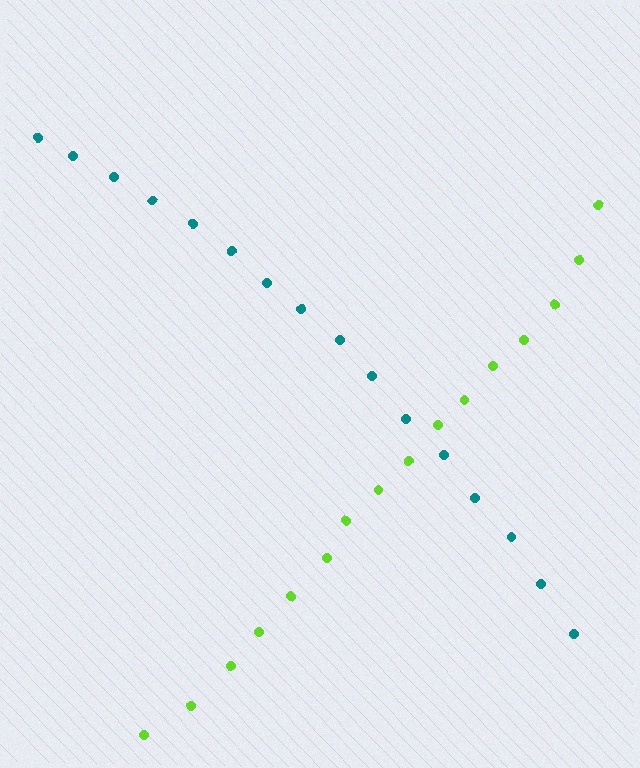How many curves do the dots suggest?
There are 2 distinct paths.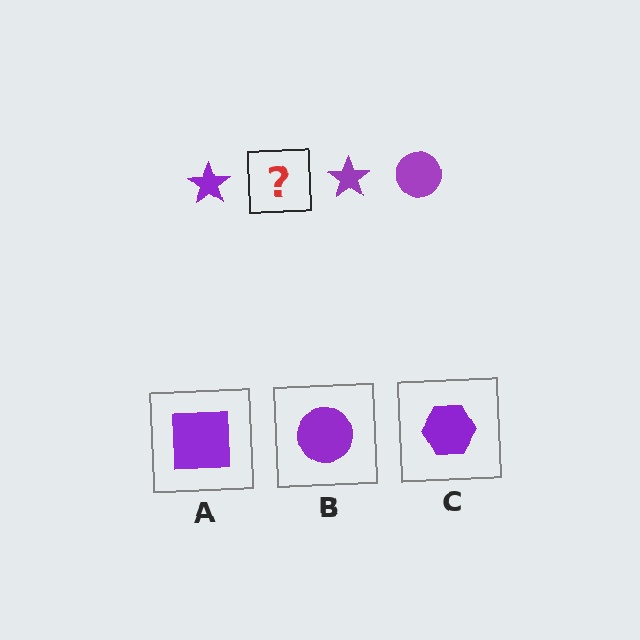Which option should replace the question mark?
Option B.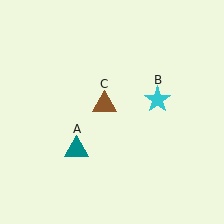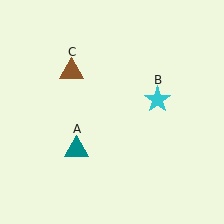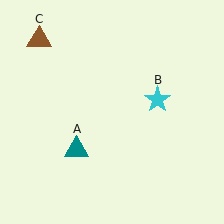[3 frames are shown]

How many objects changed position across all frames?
1 object changed position: brown triangle (object C).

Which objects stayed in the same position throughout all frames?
Teal triangle (object A) and cyan star (object B) remained stationary.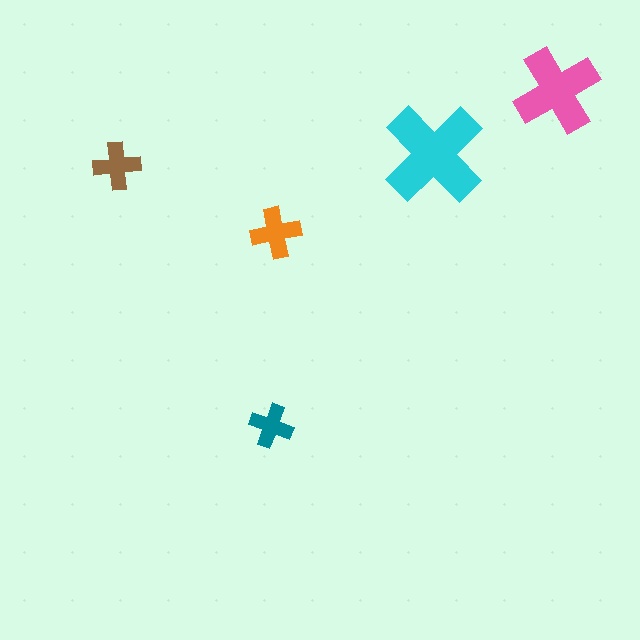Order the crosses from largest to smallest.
the cyan one, the pink one, the orange one, the brown one, the teal one.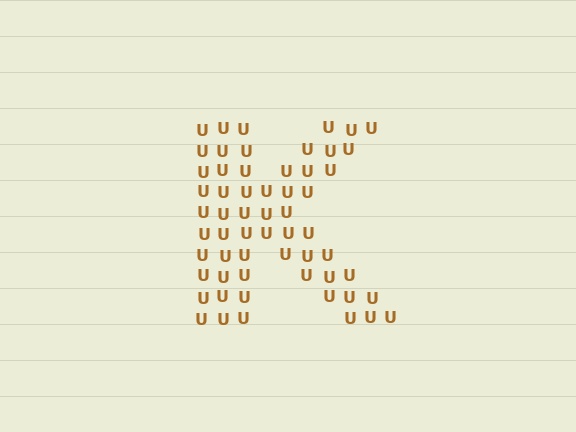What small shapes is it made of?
It is made of small letter U's.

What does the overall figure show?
The overall figure shows the letter K.